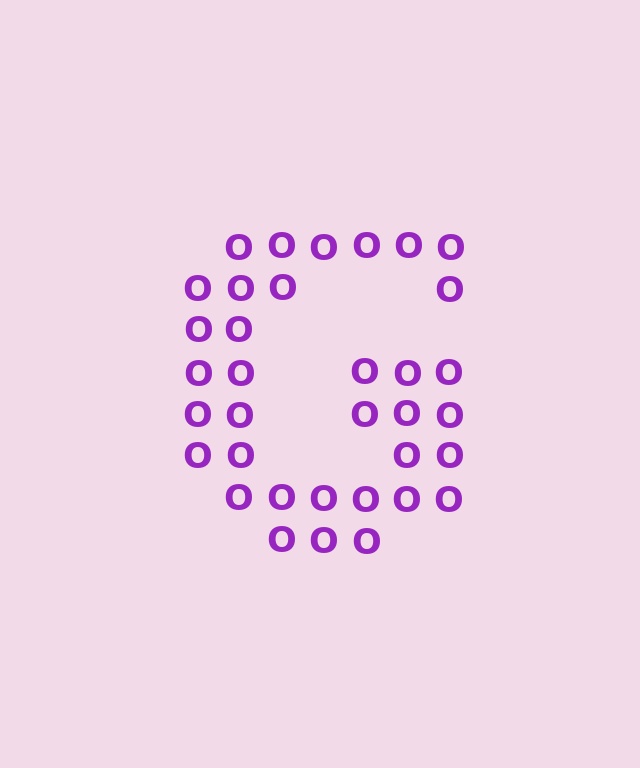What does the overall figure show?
The overall figure shows the letter G.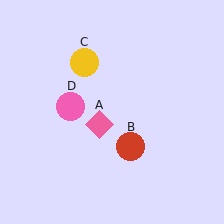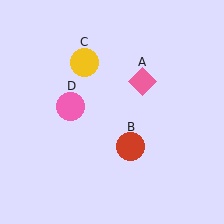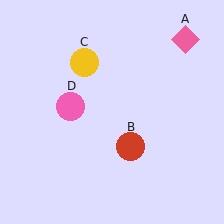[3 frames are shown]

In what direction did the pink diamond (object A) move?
The pink diamond (object A) moved up and to the right.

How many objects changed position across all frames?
1 object changed position: pink diamond (object A).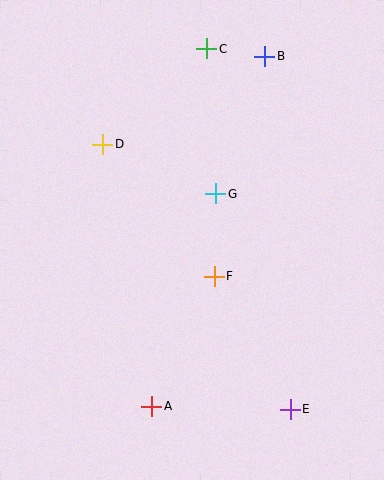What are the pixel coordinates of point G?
Point G is at (216, 194).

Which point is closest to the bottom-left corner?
Point A is closest to the bottom-left corner.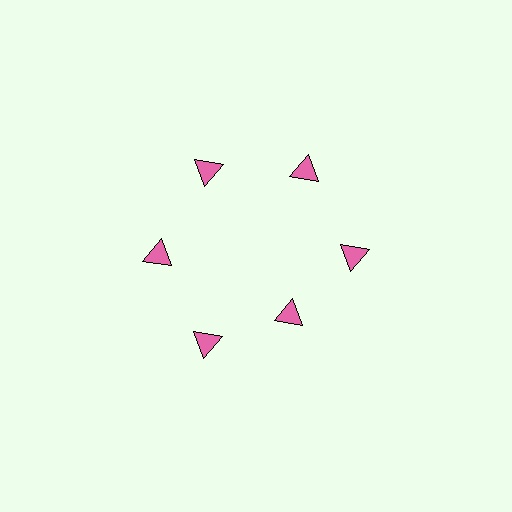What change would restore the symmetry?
The symmetry would be restored by moving it outward, back onto the ring so that all 6 triangles sit at equal angles and equal distance from the center.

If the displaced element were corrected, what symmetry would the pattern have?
It would have 6-fold rotational symmetry — the pattern would map onto itself every 60 degrees.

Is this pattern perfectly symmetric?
No. The 6 pink triangles are arranged in a ring, but one element near the 5 o'clock position is pulled inward toward the center, breaking the 6-fold rotational symmetry.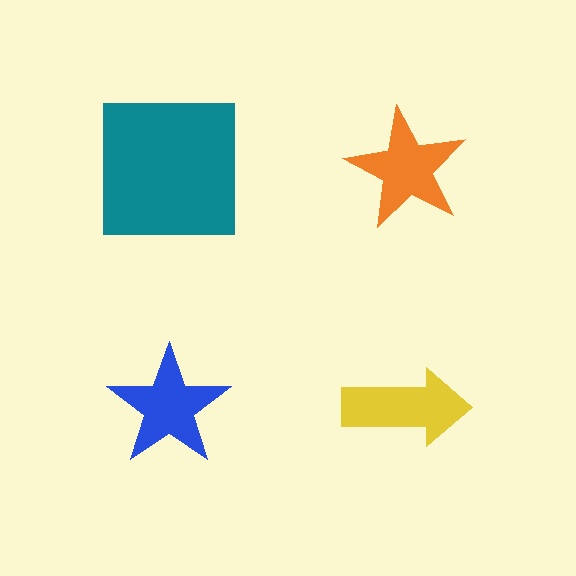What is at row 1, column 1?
A teal square.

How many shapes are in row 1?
2 shapes.